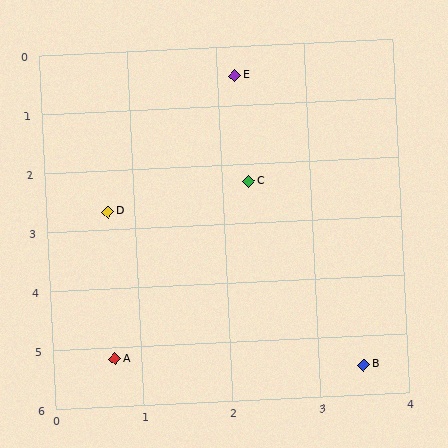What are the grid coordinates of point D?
Point D is at approximately (0.7, 2.7).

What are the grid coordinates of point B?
Point B is at approximately (3.5, 5.5).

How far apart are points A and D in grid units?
Points A and D are about 2.5 grid units apart.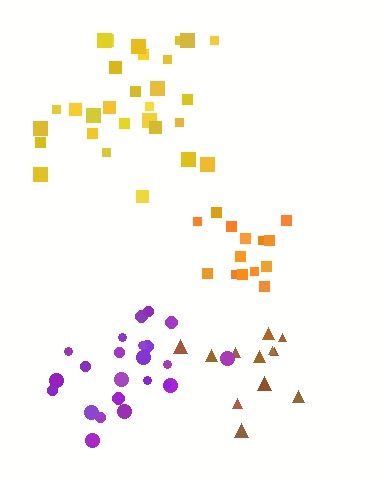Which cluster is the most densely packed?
Orange.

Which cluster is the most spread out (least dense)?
Yellow.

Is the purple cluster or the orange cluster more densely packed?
Orange.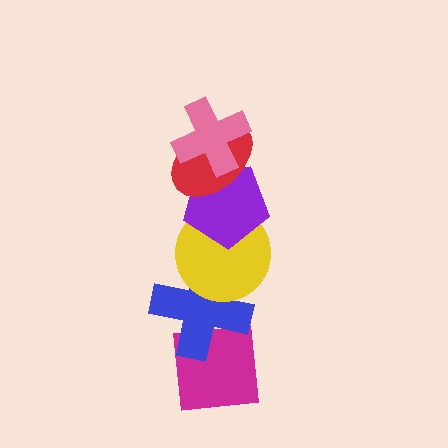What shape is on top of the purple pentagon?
The red ellipse is on top of the purple pentagon.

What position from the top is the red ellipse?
The red ellipse is 2nd from the top.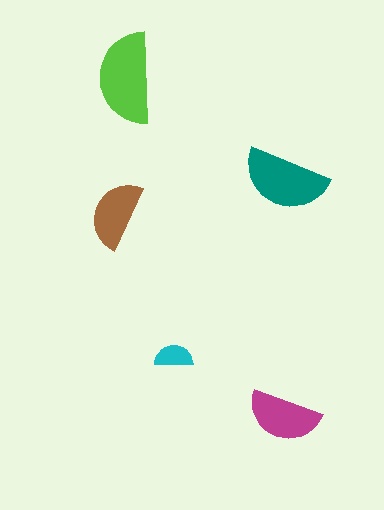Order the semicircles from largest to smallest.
the lime one, the teal one, the magenta one, the brown one, the cyan one.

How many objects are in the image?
There are 5 objects in the image.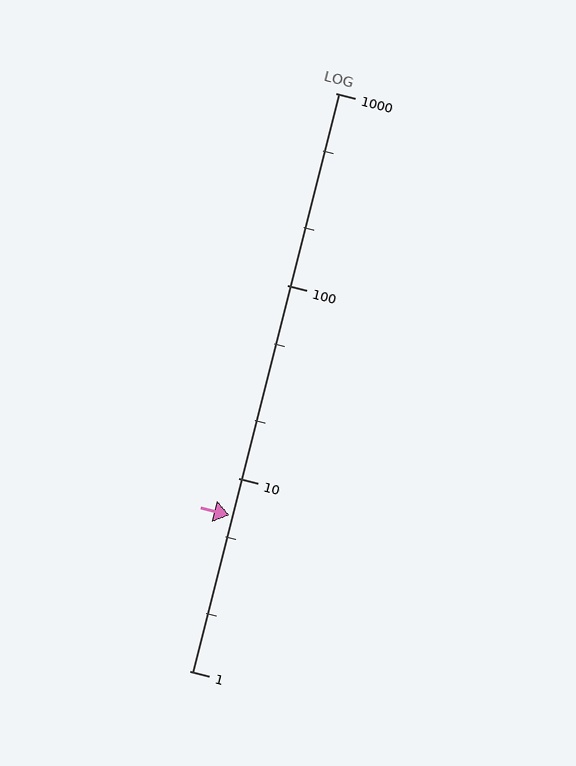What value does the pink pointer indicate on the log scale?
The pointer indicates approximately 6.4.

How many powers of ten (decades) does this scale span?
The scale spans 3 decades, from 1 to 1000.